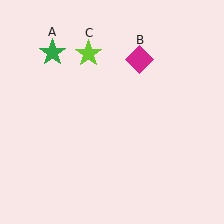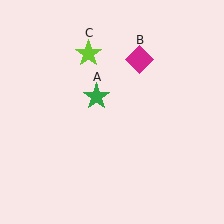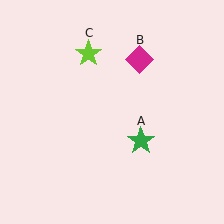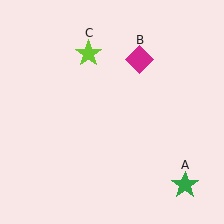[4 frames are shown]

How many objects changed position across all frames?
1 object changed position: green star (object A).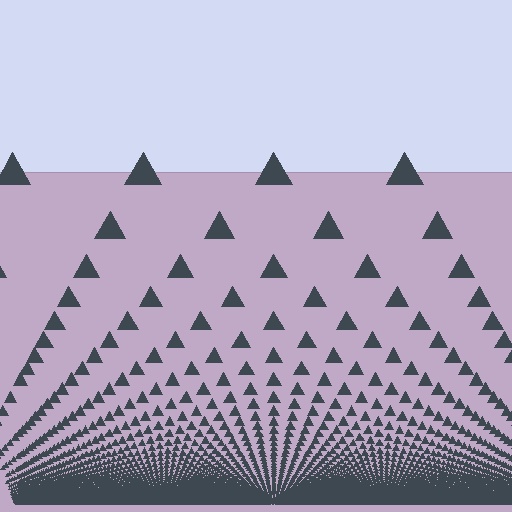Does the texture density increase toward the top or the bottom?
Density increases toward the bottom.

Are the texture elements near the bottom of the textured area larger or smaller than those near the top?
Smaller. The gradient is inverted — elements near the bottom are smaller and denser.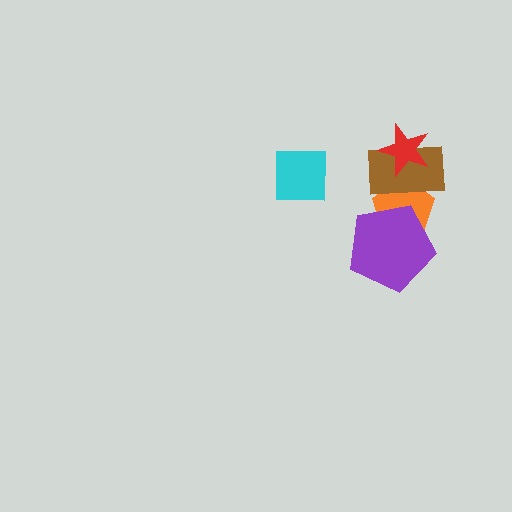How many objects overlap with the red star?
1 object overlaps with the red star.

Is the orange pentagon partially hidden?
Yes, it is partially covered by another shape.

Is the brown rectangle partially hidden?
Yes, it is partially covered by another shape.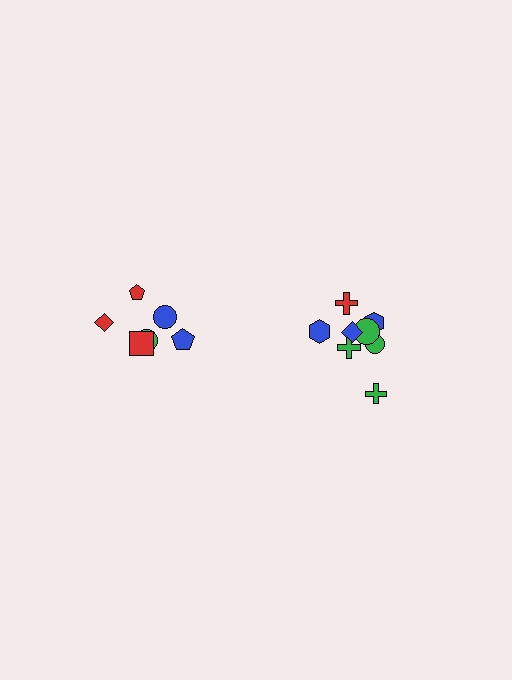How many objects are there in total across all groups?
There are 14 objects.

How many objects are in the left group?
There are 6 objects.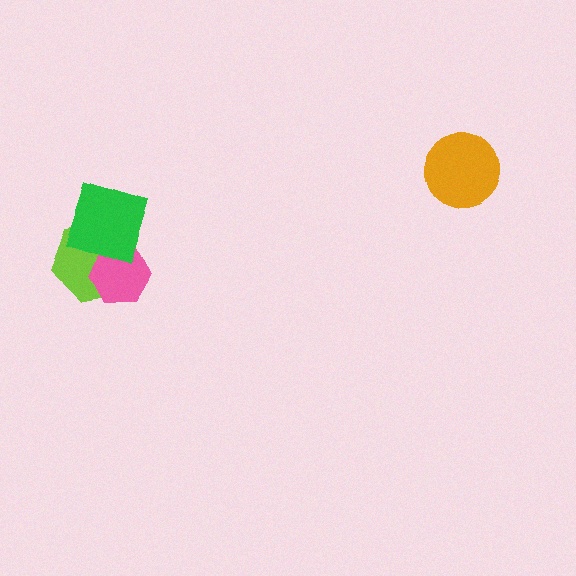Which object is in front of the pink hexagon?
The green diamond is in front of the pink hexagon.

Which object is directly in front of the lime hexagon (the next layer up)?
The pink hexagon is directly in front of the lime hexagon.